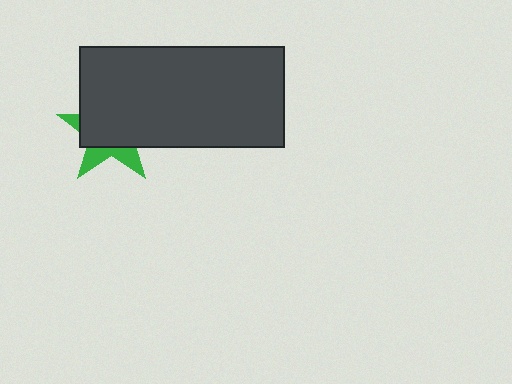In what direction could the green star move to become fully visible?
The green star could move toward the lower-left. That would shift it out from behind the dark gray rectangle entirely.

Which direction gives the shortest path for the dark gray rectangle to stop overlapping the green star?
Moving toward the upper-right gives the shortest separation.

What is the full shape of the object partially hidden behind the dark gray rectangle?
The partially hidden object is a green star.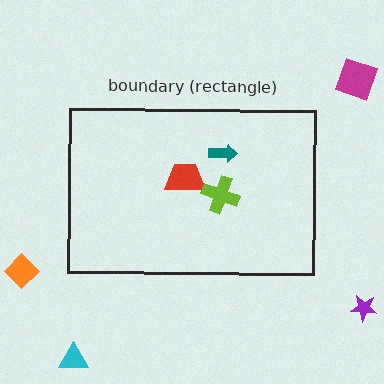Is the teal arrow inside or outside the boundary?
Inside.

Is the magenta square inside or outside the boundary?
Outside.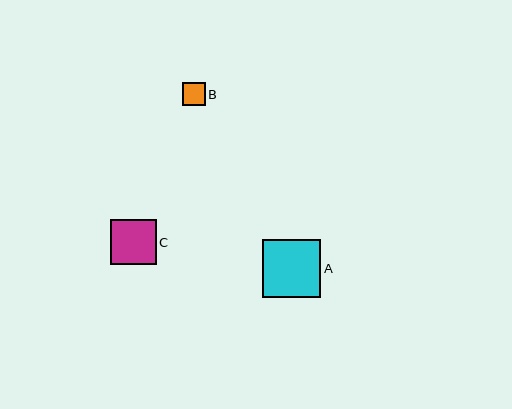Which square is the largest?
Square A is the largest with a size of approximately 58 pixels.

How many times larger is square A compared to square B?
Square A is approximately 2.6 times the size of square B.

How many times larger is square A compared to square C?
Square A is approximately 1.3 times the size of square C.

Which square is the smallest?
Square B is the smallest with a size of approximately 23 pixels.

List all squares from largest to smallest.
From largest to smallest: A, C, B.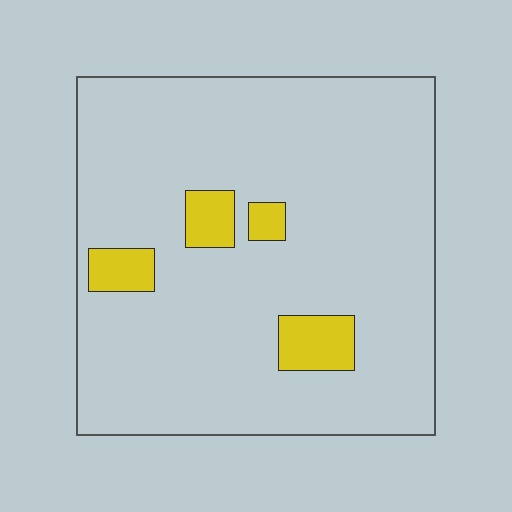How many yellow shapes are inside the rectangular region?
4.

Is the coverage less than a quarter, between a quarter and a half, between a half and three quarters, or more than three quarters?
Less than a quarter.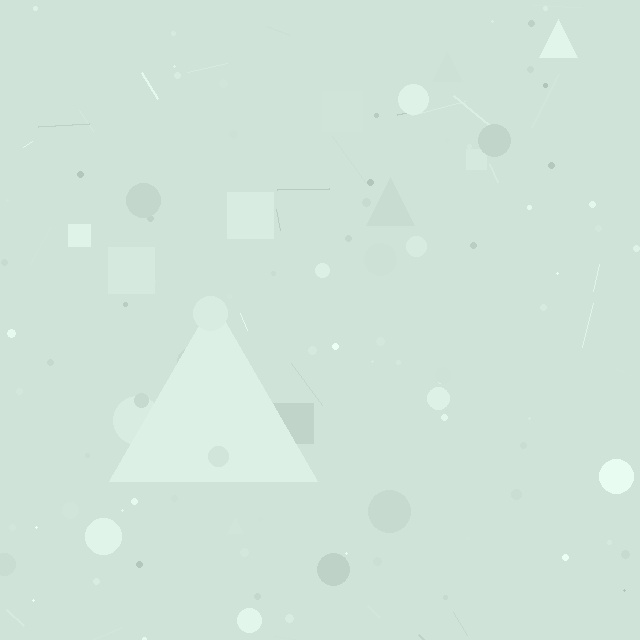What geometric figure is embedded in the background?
A triangle is embedded in the background.